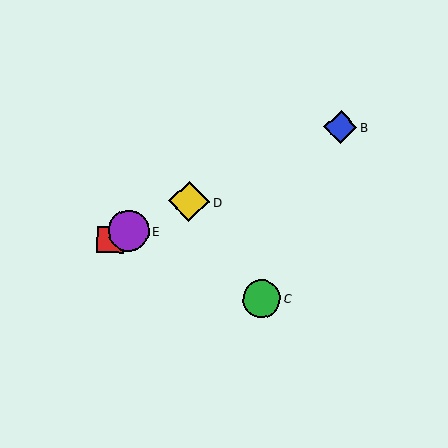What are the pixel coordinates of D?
Object D is at (189, 201).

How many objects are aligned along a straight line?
4 objects (A, B, D, E) are aligned along a straight line.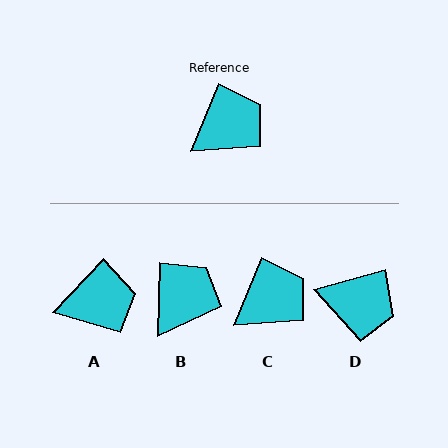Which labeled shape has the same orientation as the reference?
C.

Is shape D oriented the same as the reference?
No, it is off by about 53 degrees.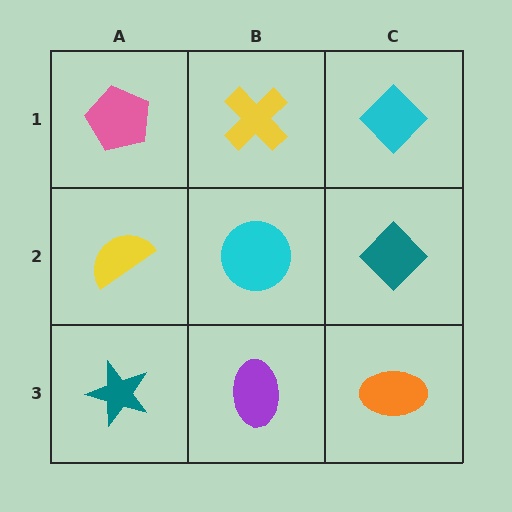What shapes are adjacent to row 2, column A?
A pink pentagon (row 1, column A), a teal star (row 3, column A), a cyan circle (row 2, column B).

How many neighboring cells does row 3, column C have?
2.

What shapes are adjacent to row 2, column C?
A cyan diamond (row 1, column C), an orange ellipse (row 3, column C), a cyan circle (row 2, column B).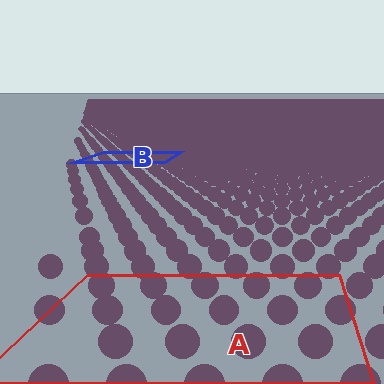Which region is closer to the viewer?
Region A is closer. The texture elements there are larger and more spread out.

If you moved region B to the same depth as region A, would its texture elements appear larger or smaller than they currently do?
They would appear larger. At a closer depth, the same texture elements are projected at a bigger on-screen size.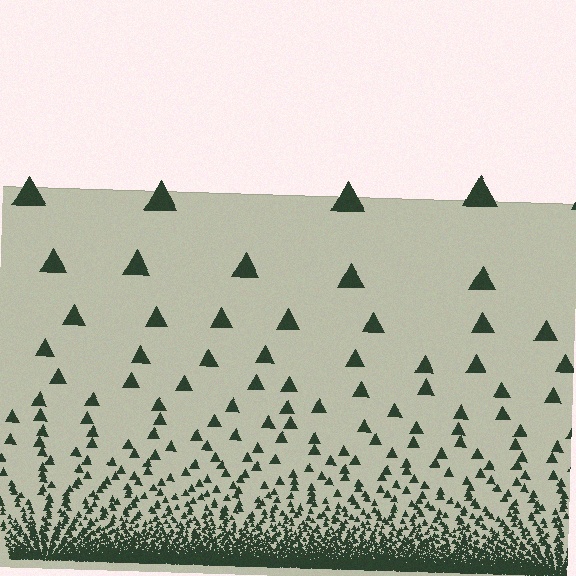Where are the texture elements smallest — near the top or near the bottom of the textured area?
Near the bottom.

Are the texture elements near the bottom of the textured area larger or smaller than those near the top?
Smaller. The gradient is inverted — elements near the bottom are smaller and denser.